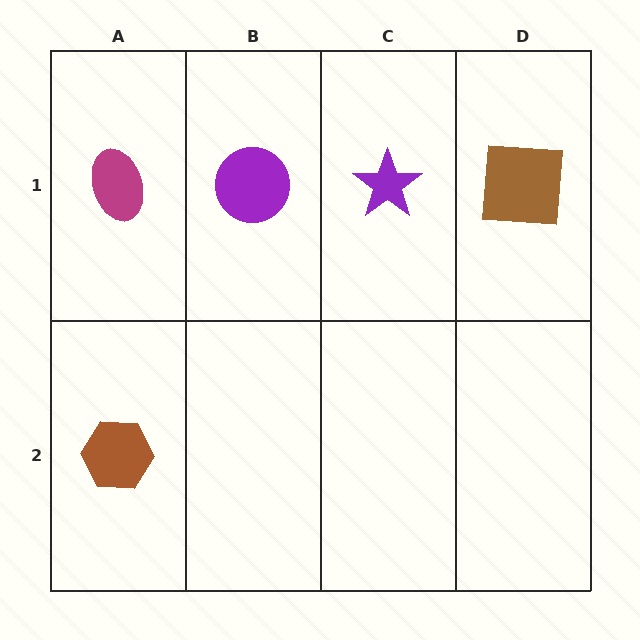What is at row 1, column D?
A brown square.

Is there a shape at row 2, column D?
No, that cell is empty.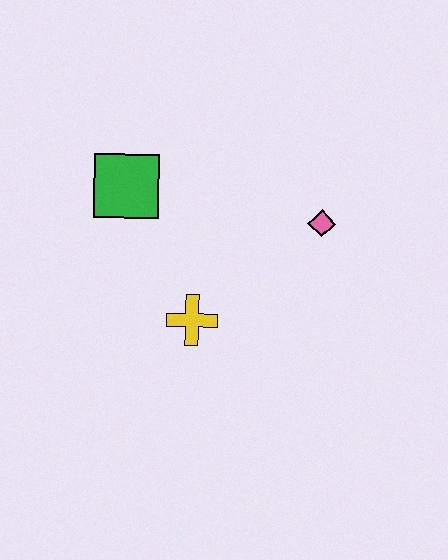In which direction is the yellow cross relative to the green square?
The yellow cross is below the green square.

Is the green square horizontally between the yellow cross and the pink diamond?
No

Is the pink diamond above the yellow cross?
Yes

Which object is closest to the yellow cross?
The green square is closest to the yellow cross.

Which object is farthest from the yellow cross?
The pink diamond is farthest from the yellow cross.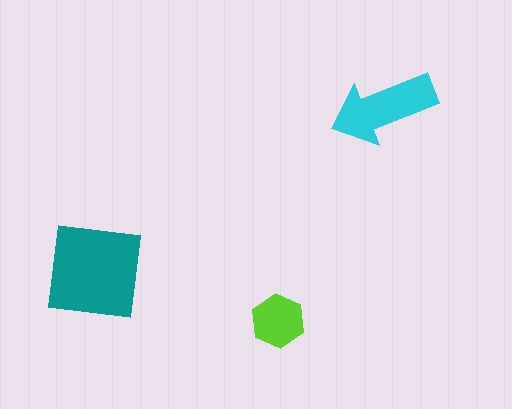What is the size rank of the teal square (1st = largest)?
1st.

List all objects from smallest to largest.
The lime hexagon, the cyan arrow, the teal square.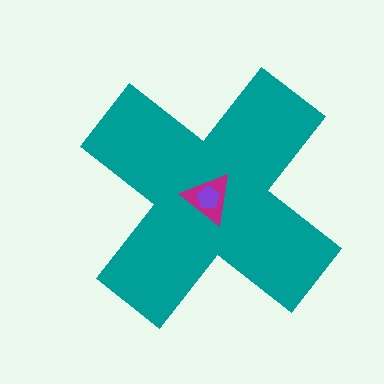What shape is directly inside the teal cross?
The magenta triangle.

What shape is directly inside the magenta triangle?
The purple pentagon.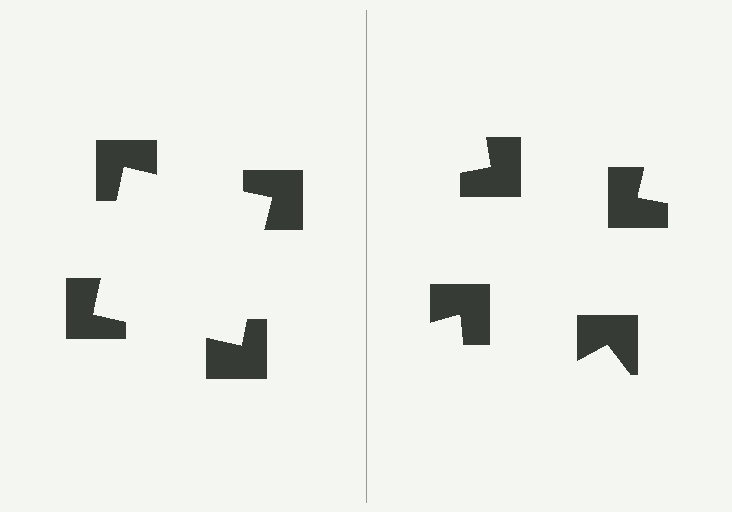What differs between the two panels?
The notched squares are positioned identically on both sides; only the wedge orientations differ. On the left they align to a square; on the right they are misaligned.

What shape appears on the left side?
An illusory square.